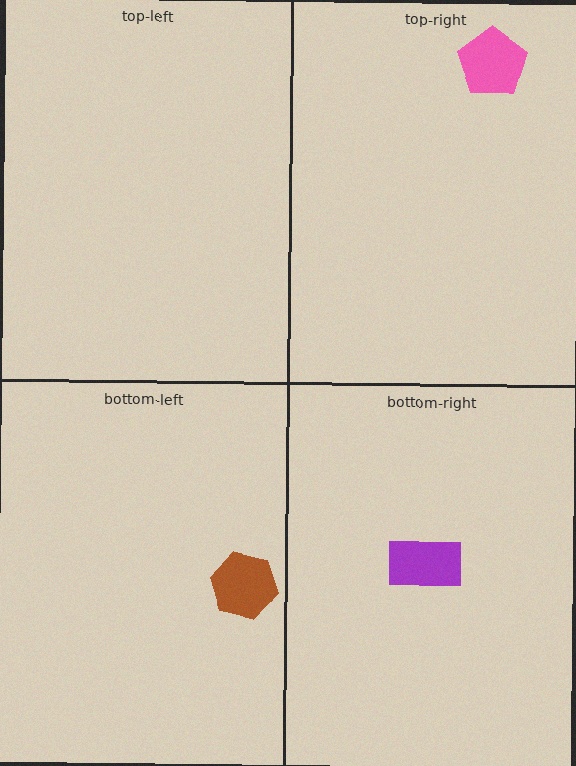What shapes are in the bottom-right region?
The purple rectangle.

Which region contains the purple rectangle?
The bottom-right region.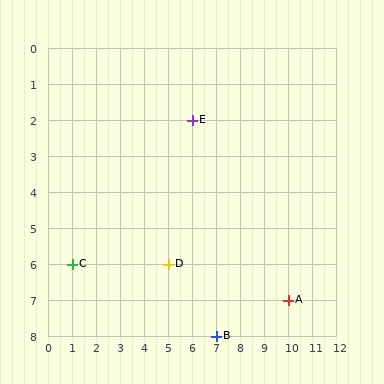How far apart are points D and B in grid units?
Points D and B are 2 columns and 2 rows apart (about 2.8 grid units diagonally).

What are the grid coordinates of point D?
Point D is at grid coordinates (5, 6).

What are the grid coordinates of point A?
Point A is at grid coordinates (10, 7).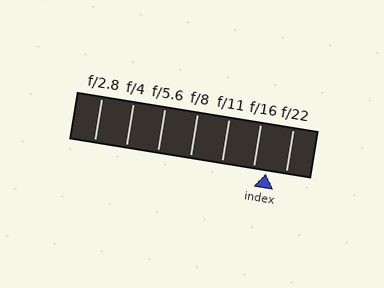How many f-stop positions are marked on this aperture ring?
There are 7 f-stop positions marked.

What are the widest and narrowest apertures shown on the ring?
The widest aperture shown is f/2.8 and the narrowest is f/22.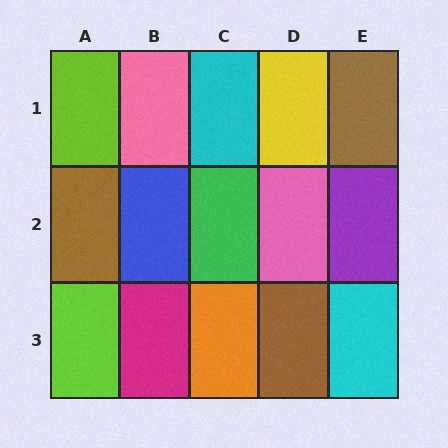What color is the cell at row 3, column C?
Orange.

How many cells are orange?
1 cell is orange.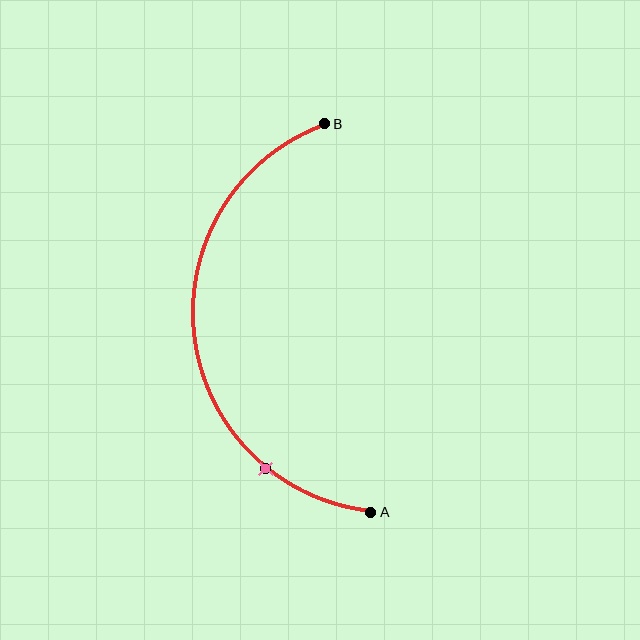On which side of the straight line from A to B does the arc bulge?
The arc bulges to the left of the straight line connecting A and B.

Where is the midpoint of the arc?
The arc midpoint is the point on the curve farthest from the straight line joining A and B. It sits to the left of that line.